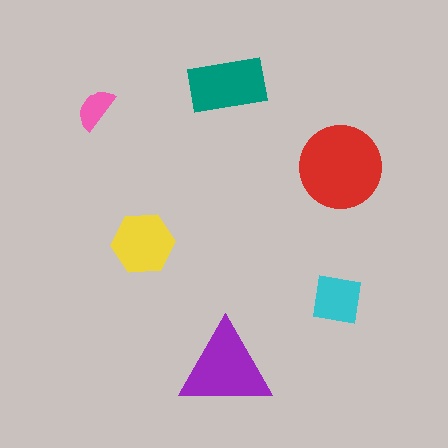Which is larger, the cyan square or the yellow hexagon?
The yellow hexagon.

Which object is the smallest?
The pink semicircle.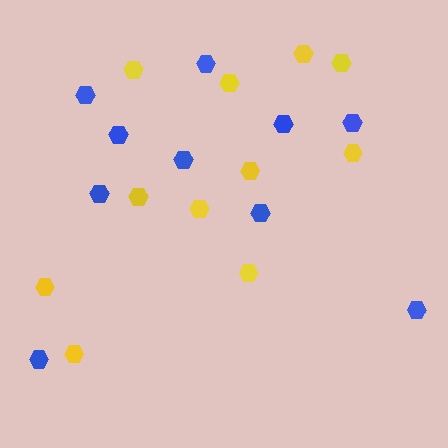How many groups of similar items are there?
There are 2 groups: one group of yellow hexagons (11) and one group of blue hexagons (10).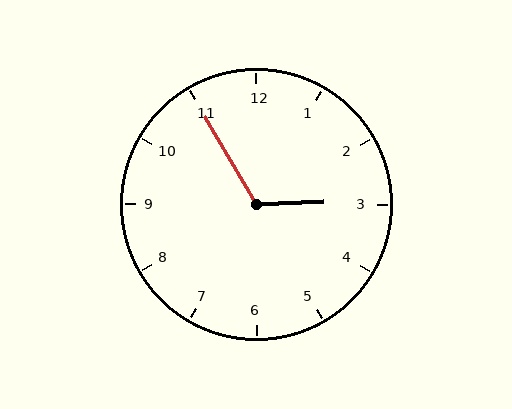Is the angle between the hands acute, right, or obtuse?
It is obtuse.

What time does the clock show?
2:55.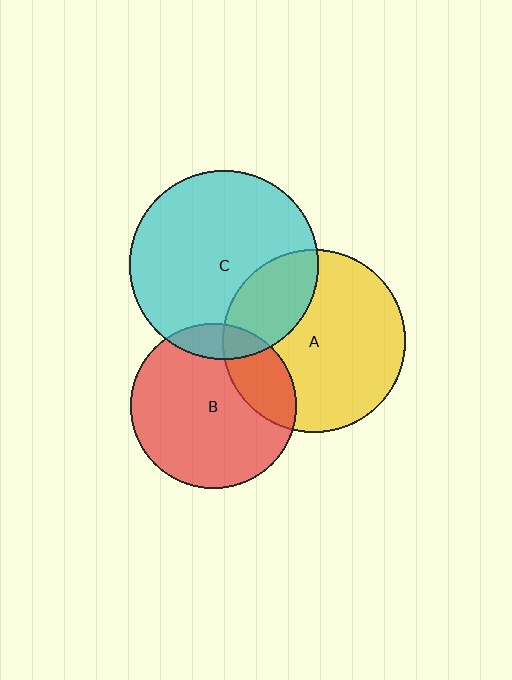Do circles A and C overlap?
Yes.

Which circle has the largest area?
Circle C (cyan).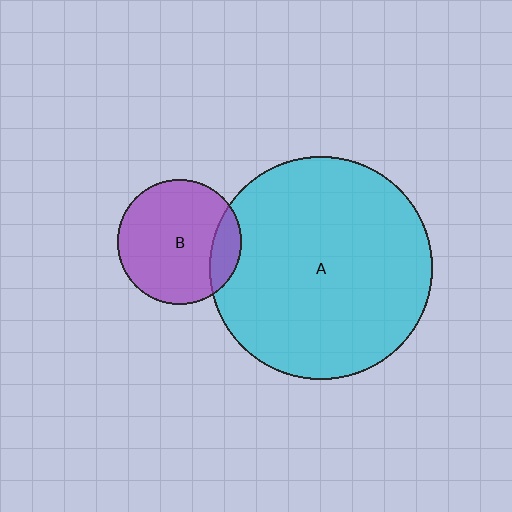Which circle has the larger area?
Circle A (cyan).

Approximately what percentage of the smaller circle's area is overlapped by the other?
Approximately 15%.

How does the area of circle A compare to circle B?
Approximately 3.2 times.